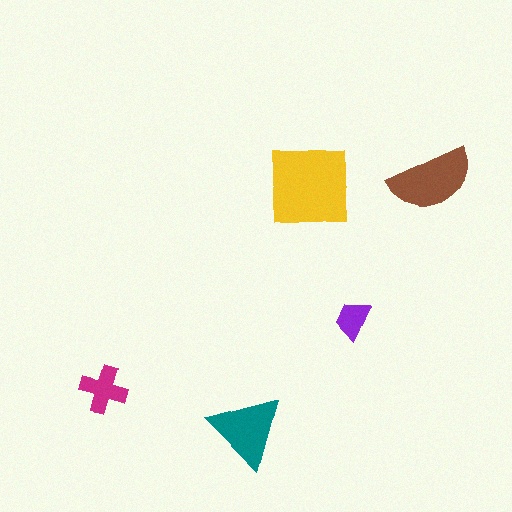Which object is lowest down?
The teal triangle is bottommost.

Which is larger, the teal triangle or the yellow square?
The yellow square.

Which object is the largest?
The yellow square.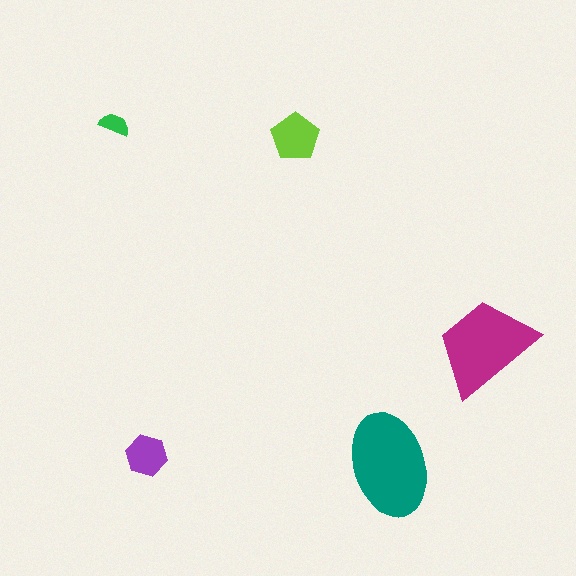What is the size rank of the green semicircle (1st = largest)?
5th.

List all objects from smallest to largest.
The green semicircle, the purple hexagon, the lime pentagon, the magenta trapezoid, the teal ellipse.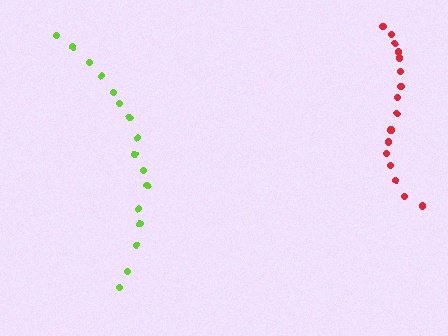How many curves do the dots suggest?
There are 2 distinct paths.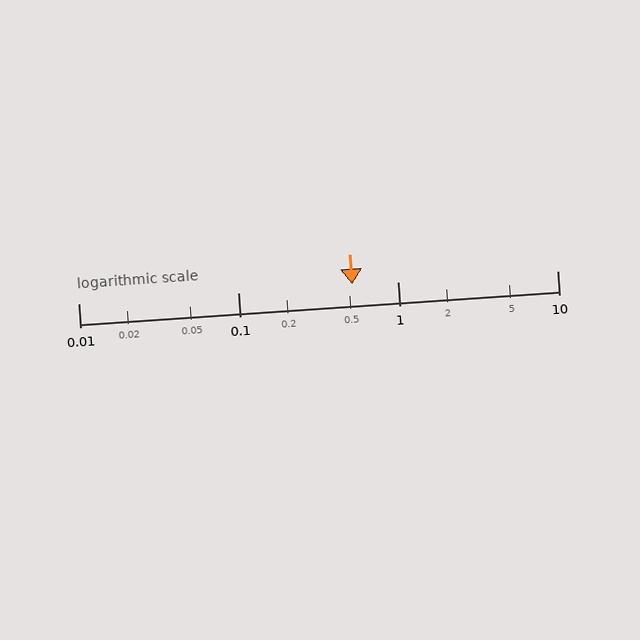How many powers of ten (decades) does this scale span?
The scale spans 3 decades, from 0.01 to 10.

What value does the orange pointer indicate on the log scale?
The pointer indicates approximately 0.52.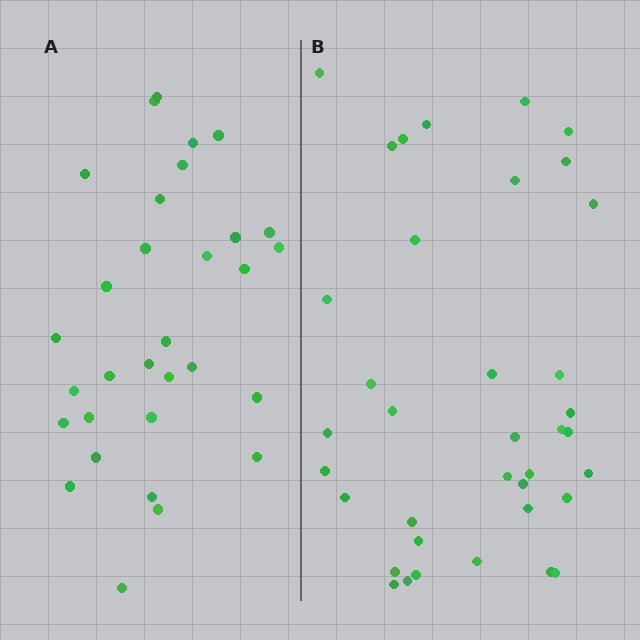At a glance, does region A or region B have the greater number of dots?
Region B (the right region) has more dots.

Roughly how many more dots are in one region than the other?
Region B has about 6 more dots than region A.